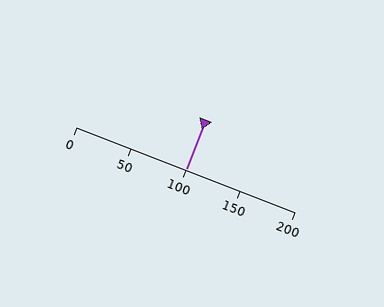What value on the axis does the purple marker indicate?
The marker indicates approximately 100.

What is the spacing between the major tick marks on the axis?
The major ticks are spaced 50 apart.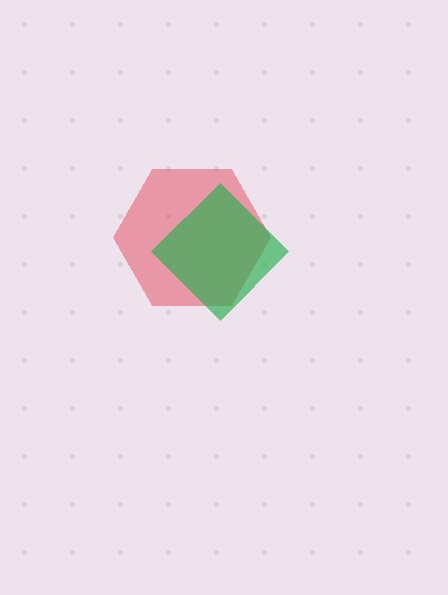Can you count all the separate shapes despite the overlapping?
Yes, there are 2 separate shapes.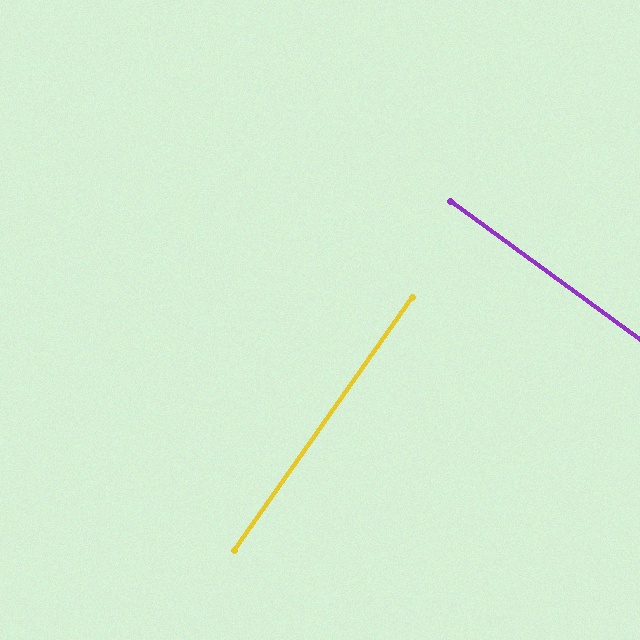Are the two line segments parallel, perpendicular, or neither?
Perpendicular — they meet at approximately 89°.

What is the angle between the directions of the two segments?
Approximately 89 degrees.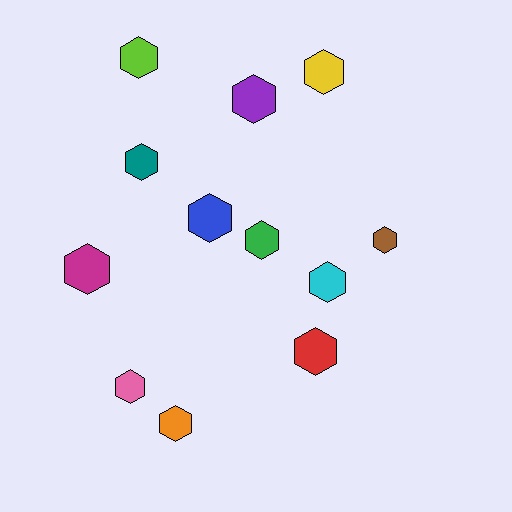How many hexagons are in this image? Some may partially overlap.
There are 12 hexagons.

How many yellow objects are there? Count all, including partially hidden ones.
There is 1 yellow object.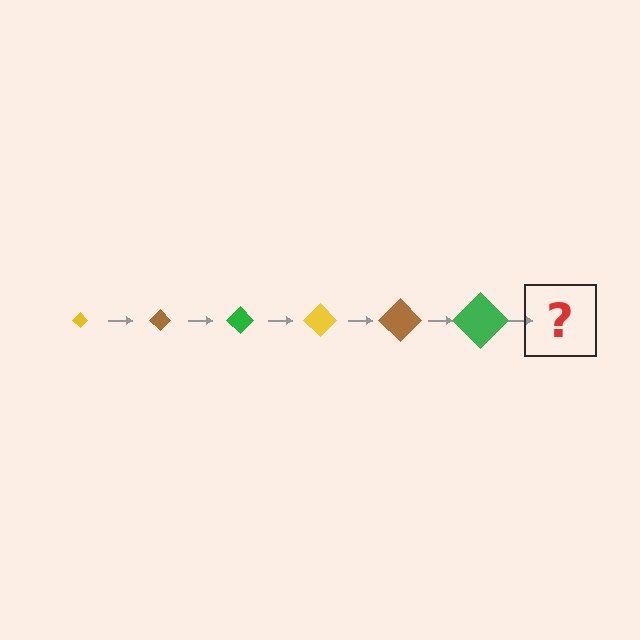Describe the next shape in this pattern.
It should be a yellow diamond, larger than the previous one.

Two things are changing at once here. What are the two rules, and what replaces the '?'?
The two rules are that the diamond grows larger each step and the color cycles through yellow, brown, and green. The '?' should be a yellow diamond, larger than the previous one.